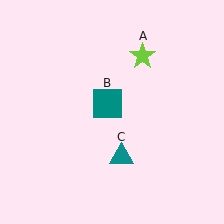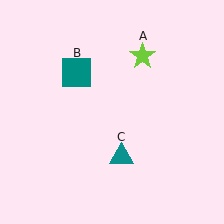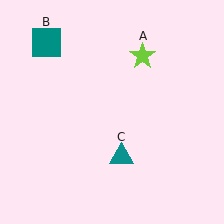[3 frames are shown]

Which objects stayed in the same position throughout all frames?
Lime star (object A) and teal triangle (object C) remained stationary.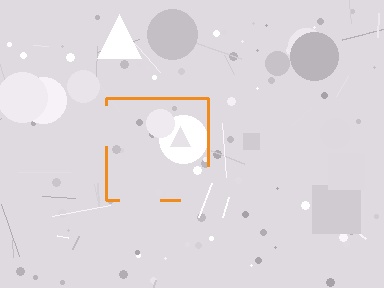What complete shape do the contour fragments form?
The contour fragments form a square.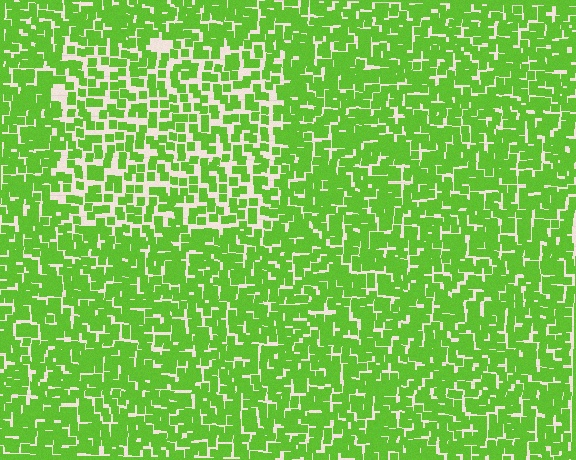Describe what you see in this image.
The image contains small lime elements arranged at two different densities. A rectangle-shaped region is visible where the elements are less densely packed than the surrounding area.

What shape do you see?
I see a rectangle.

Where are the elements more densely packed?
The elements are more densely packed outside the rectangle boundary.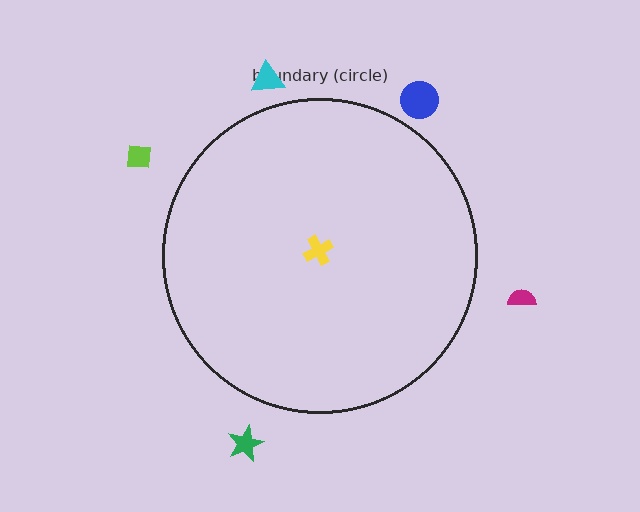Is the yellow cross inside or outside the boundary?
Inside.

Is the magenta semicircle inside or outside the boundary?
Outside.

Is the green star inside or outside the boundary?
Outside.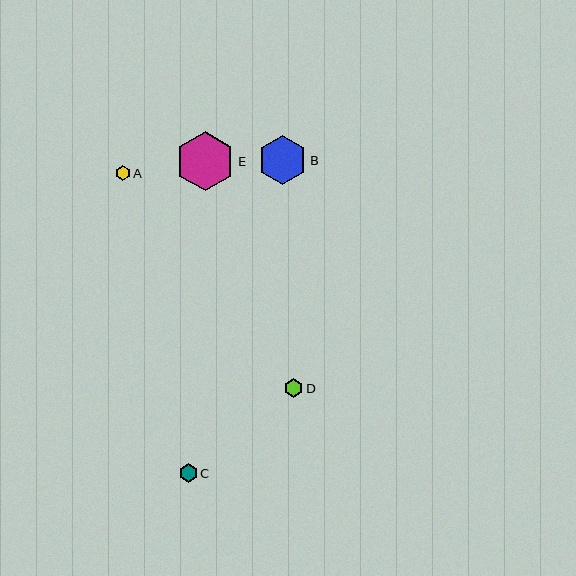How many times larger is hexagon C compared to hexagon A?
Hexagon C is approximately 1.2 times the size of hexagon A.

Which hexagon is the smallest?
Hexagon A is the smallest with a size of approximately 15 pixels.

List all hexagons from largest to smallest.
From largest to smallest: E, B, D, C, A.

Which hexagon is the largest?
Hexagon E is the largest with a size of approximately 59 pixels.